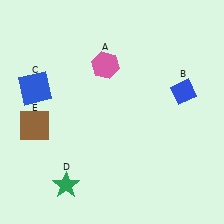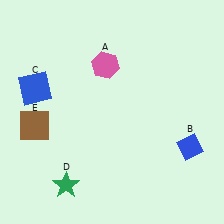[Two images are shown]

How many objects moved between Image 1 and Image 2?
1 object moved between the two images.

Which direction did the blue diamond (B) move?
The blue diamond (B) moved down.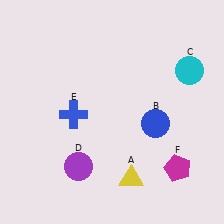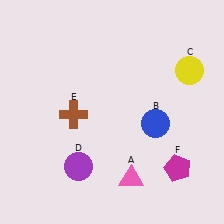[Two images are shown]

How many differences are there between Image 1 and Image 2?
There are 3 differences between the two images.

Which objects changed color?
A changed from yellow to pink. C changed from cyan to yellow. E changed from blue to brown.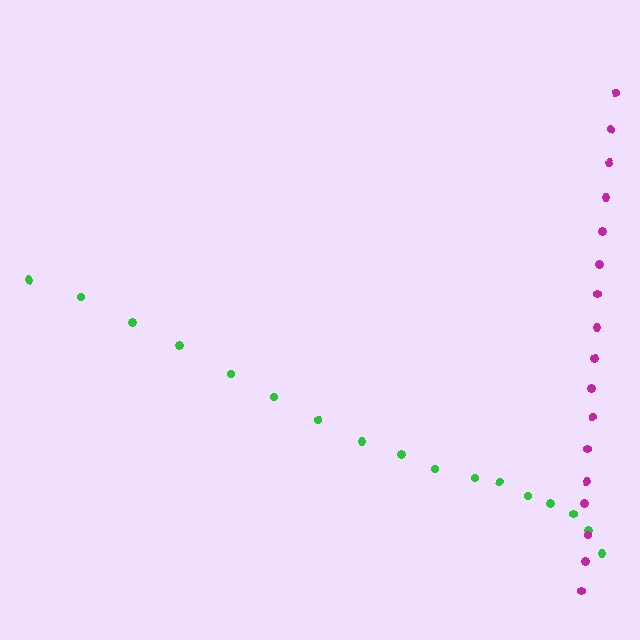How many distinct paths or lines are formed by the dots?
There are 2 distinct paths.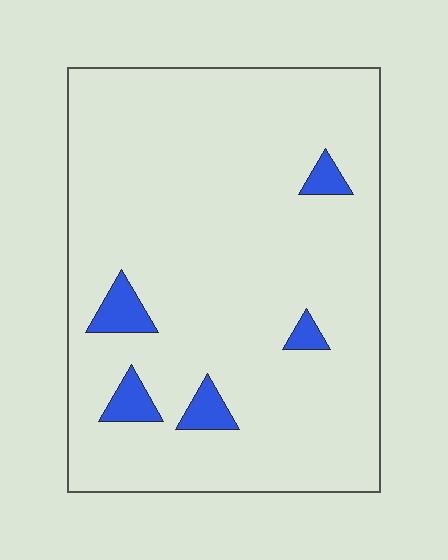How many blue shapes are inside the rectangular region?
5.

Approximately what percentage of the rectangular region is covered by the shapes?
Approximately 5%.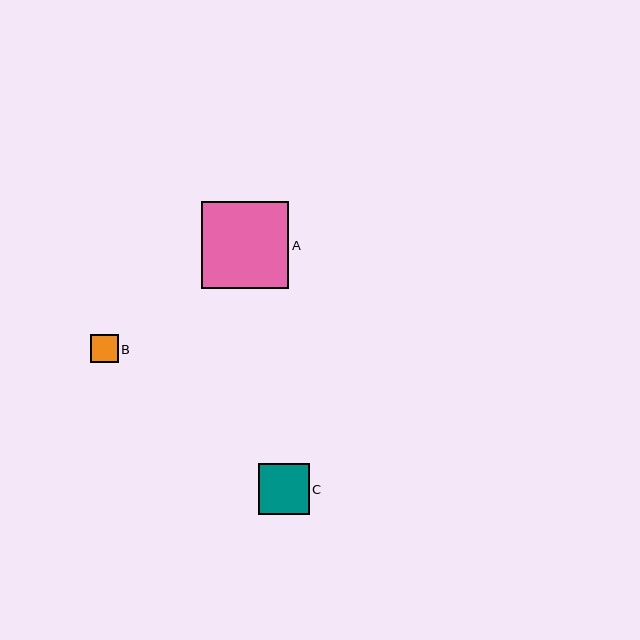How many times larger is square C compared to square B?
Square C is approximately 1.8 times the size of square B.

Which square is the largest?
Square A is the largest with a size of approximately 87 pixels.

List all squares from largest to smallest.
From largest to smallest: A, C, B.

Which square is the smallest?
Square B is the smallest with a size of approximately 28 pixels.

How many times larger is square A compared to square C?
Square A is approximately 1.7 times the size of square C.